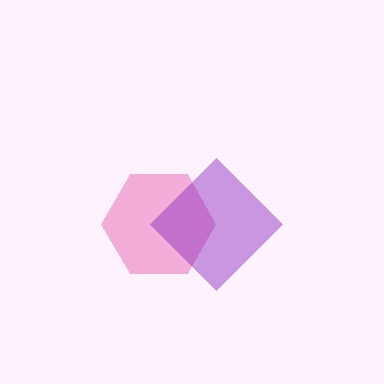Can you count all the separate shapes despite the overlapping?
Yes, there are 2 separate shapes.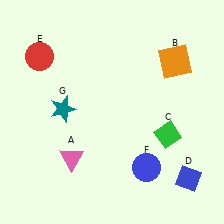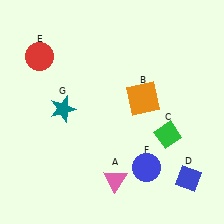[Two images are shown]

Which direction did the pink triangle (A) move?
The pink triangle (A) moved right.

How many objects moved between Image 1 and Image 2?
2 objects moved between the two images.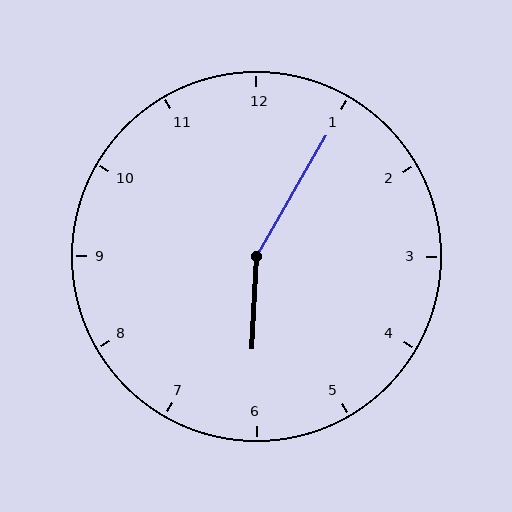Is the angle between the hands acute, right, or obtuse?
It is obtuse.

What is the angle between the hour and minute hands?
Approximately 152 degrees.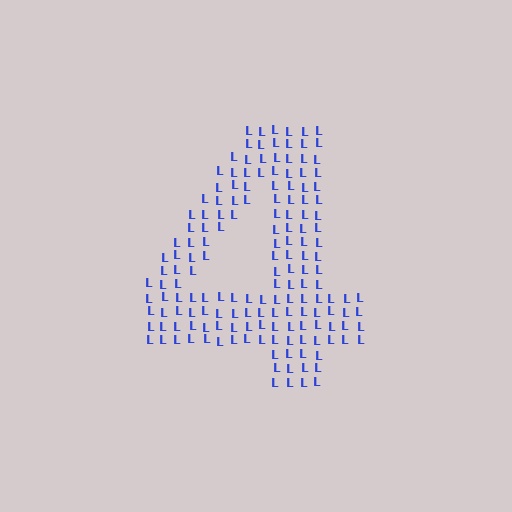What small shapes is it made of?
It is made of small letter L's.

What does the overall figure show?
The overall figure shows the digit 4.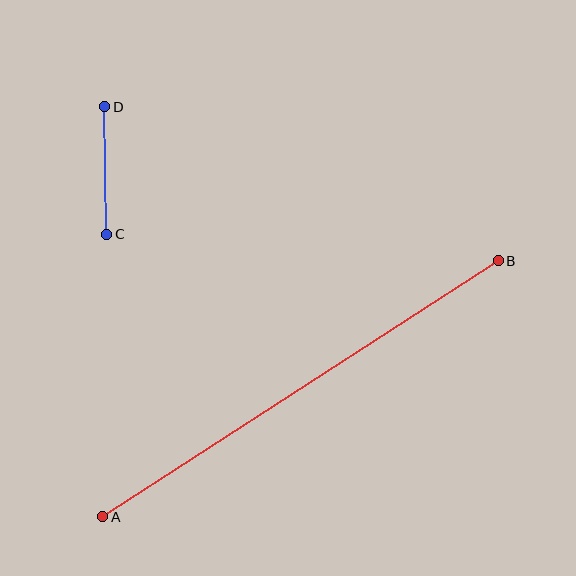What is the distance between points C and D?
The distance is approximately 128 pixels.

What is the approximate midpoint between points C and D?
The midpoint is at approximately (106, 170) pixels.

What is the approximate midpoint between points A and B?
The midpoint is at approximately (300, 389) pixels.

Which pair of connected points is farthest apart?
Points A and B are farthest apart.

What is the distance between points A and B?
The distance is approximately 471 pixels.